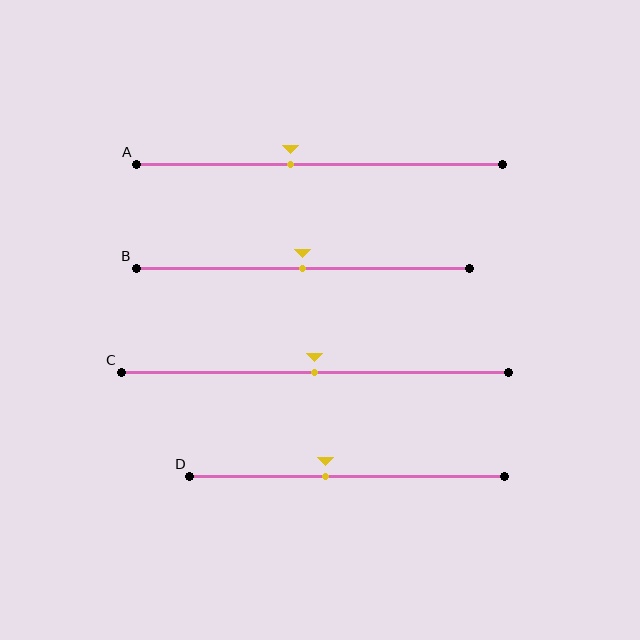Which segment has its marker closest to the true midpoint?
Segment B has its marker closest to the true midpoint.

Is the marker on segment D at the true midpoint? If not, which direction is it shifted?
No, the marker on segment D is shifted to the left by about 7% of the segment length.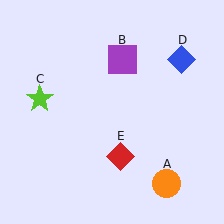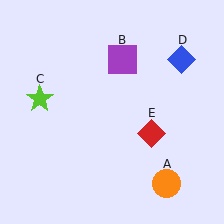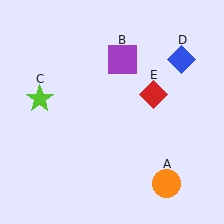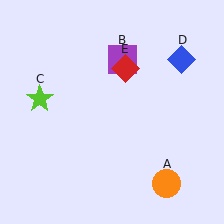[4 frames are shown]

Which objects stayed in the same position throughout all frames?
Orange circle (object A) and purple square (object B) and lime star (object C) and blue diamond (object D) remained stationary.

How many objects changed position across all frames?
1 object changed position: red diamond (object E).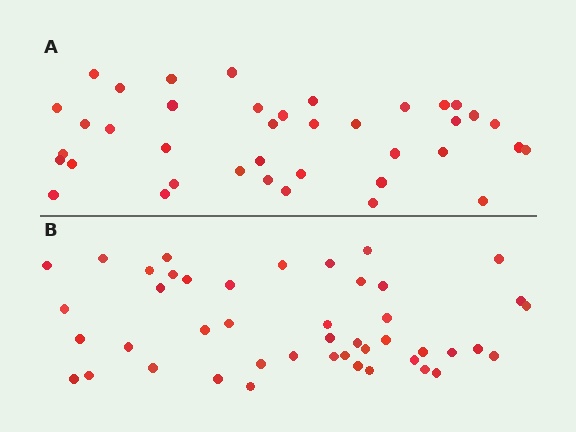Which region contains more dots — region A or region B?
Region B (the bottom region) has more dots.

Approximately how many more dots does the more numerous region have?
Region B has about 6 more dots than region A.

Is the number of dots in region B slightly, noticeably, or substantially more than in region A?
Region B has only slightly more — the two regions are fairly close. The ratio is roughly 1.2 to 1.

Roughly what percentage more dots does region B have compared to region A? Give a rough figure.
About 15% more.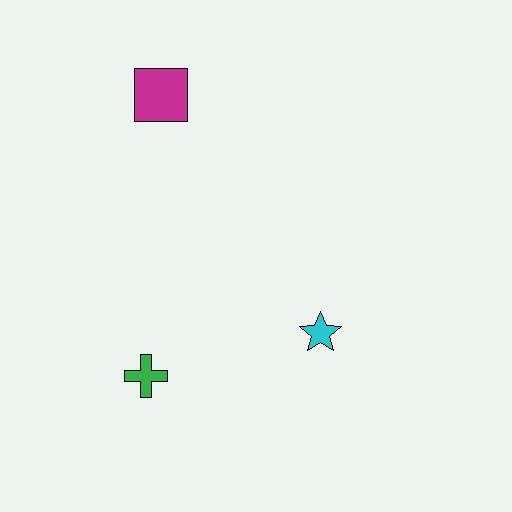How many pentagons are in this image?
There are no pentagons.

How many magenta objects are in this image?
There is 1 magenta object.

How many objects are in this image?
There are 3 objects.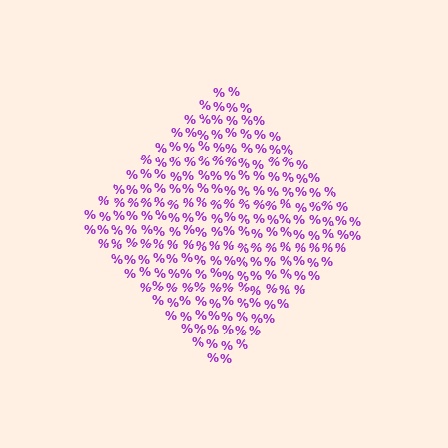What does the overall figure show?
The overall figure shows a diamond.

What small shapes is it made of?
It is made of small percent signs.